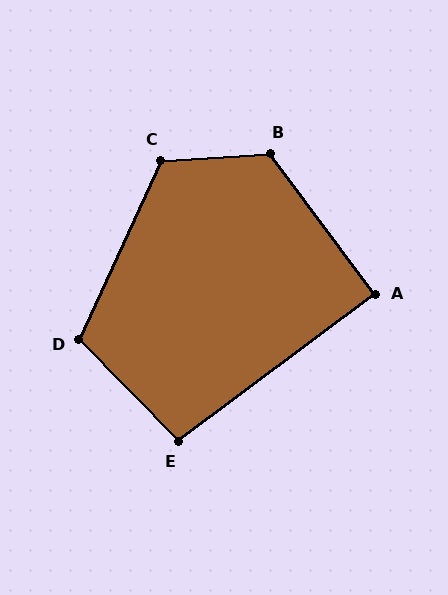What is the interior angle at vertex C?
Approximately 118 degrees (obtuse).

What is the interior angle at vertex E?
Approximately 97 degrees (obtuse).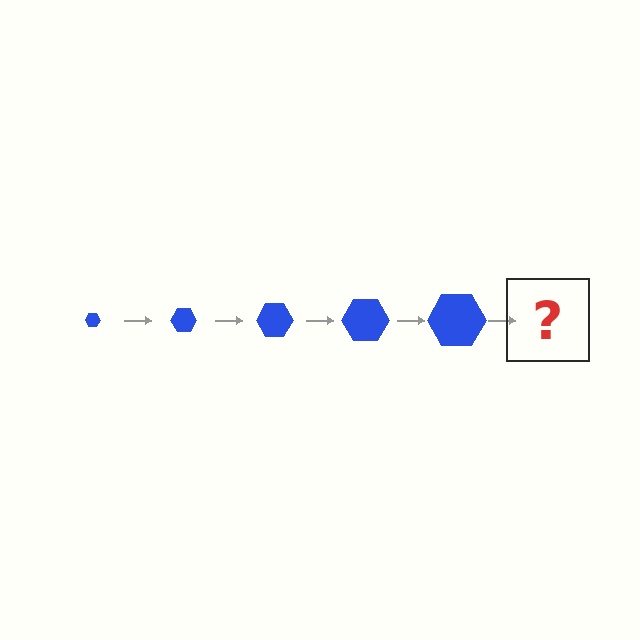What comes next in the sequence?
The next element should be a blue hexagon, larger than the previous one.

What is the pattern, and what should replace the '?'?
The pattern is that the hexagon gets progressively larger each step. The '?' should be a blue hexagon, larger than the previous one.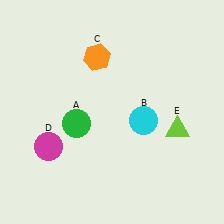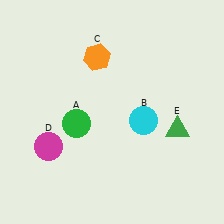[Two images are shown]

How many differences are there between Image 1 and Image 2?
There is 1 difference between the two images.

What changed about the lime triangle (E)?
In Image 1, E is lime. In Image 2, it changed to green.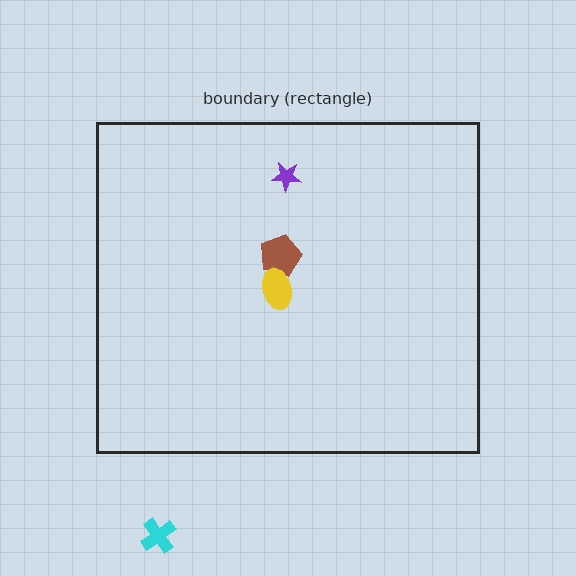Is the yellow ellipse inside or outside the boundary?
Inside.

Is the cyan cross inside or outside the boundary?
Outside.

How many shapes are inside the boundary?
3 inside, 1 outside.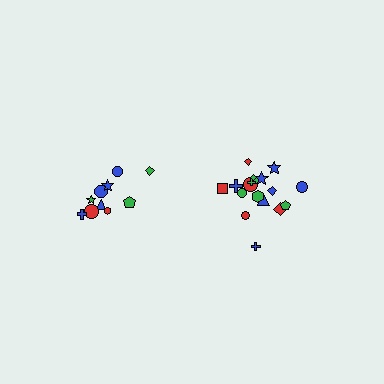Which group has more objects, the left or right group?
The right group.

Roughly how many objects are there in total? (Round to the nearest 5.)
Roughly 30 objects in total.